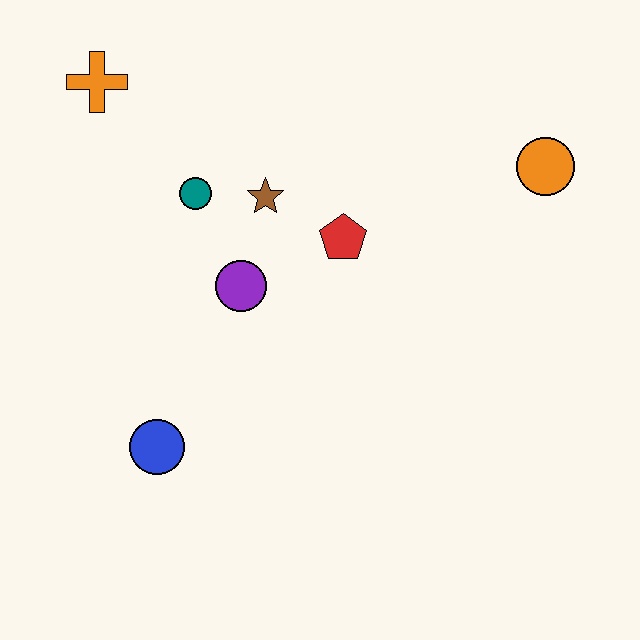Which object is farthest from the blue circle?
The orange circle is farthest from the blue circle.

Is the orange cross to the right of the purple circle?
No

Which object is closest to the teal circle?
The brown star is closest to the teal circle.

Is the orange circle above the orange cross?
No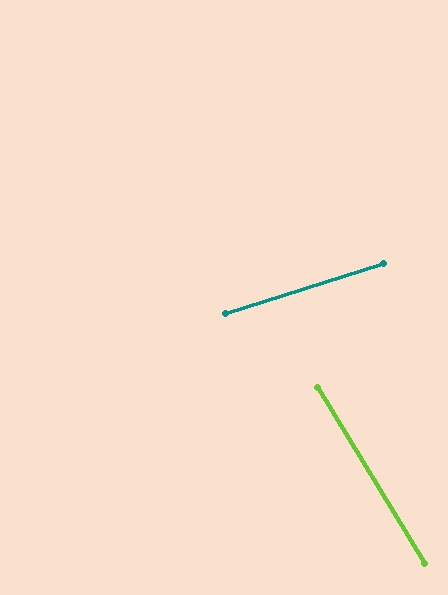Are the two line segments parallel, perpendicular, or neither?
Neither parallel nor perpendicular — they differ by about 76°.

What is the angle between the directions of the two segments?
Approximately 76 degrees.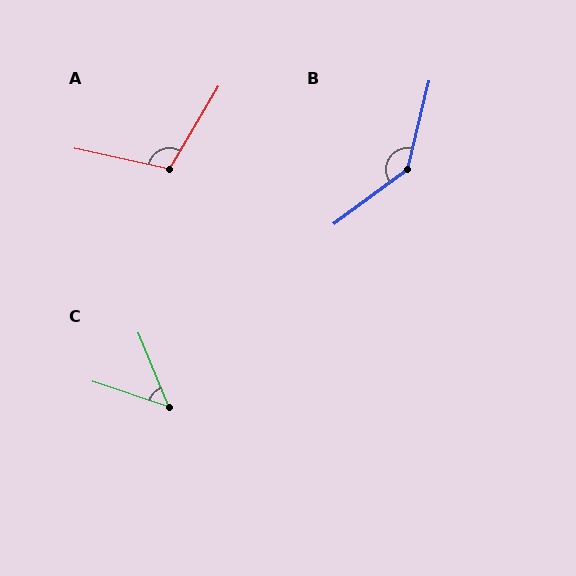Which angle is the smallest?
C, at approximately 49 degrees.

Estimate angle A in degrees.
Approximately 108 degrees.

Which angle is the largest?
B, at approximately 140 degrees.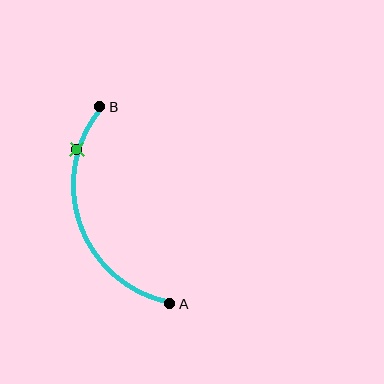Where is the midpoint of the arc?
The arc midpoint is the point on the curve farthest from the straight line joining A and B. It sits to the left of that line.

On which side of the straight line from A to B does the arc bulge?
The arc bulges to the left of the straight line connecting A and B.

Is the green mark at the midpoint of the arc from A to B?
No. The green mark lies on the arc but is closer to endpoint B. The arc midpoint would be at the point on the curve equidistant along the arc from both A and B.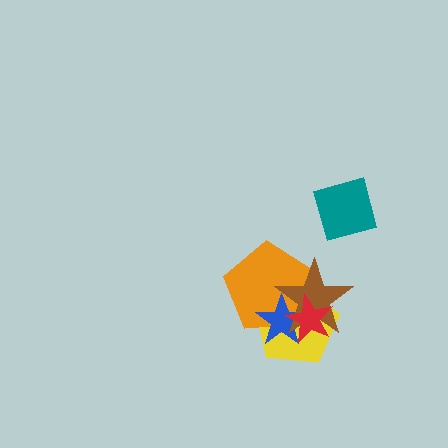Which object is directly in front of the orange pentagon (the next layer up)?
The blue star is directly in front of the orange pentagon.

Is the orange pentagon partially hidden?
Yes, it is partially covered by another shape.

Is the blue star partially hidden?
Yes, it is partially covered by another shape.